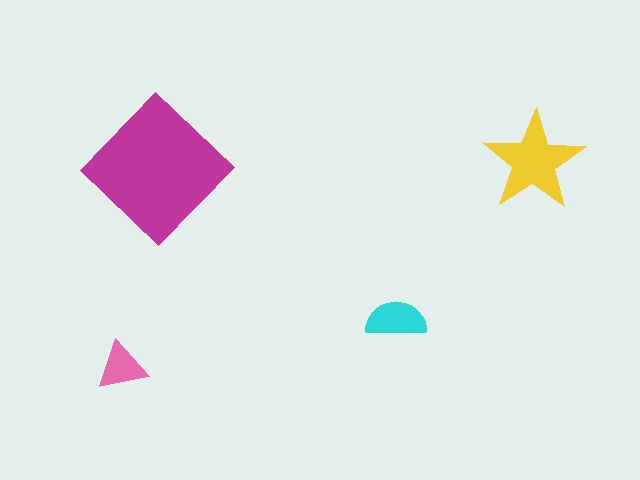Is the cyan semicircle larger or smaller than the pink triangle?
Larger.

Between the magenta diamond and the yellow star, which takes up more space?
The magenta diamond.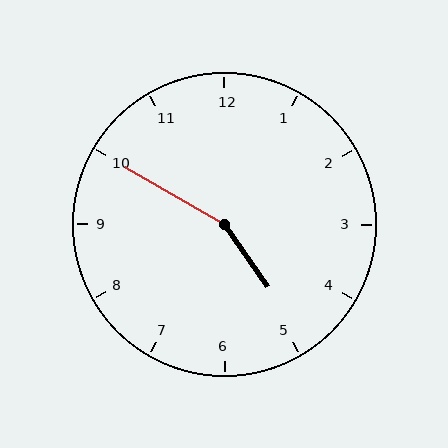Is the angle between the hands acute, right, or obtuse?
It is obtuse.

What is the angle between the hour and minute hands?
Approximately 155 degrees.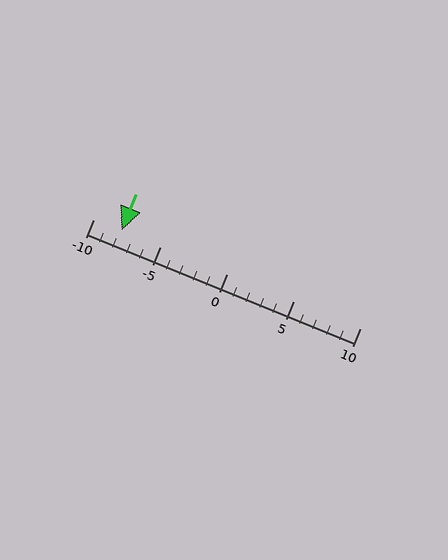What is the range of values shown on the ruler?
The ruler shows values from -10 to 10.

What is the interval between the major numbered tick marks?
The major tick marks are spaced 5 units apart.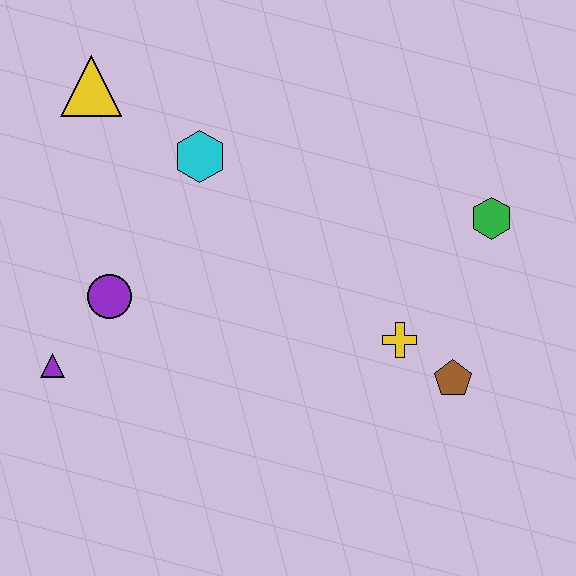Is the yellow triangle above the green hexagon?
Yes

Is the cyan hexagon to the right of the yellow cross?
No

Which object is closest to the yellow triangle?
The cyan hexagon is closest to the yellow triangle.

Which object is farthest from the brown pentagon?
The yellow triangle is farthest from the brown pentagon.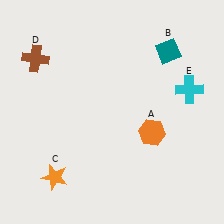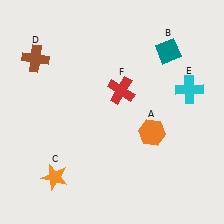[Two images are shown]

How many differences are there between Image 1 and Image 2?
There is 1 difference between the two images.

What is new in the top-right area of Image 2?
A red cross (F) was added in the top-right area of Image 2.